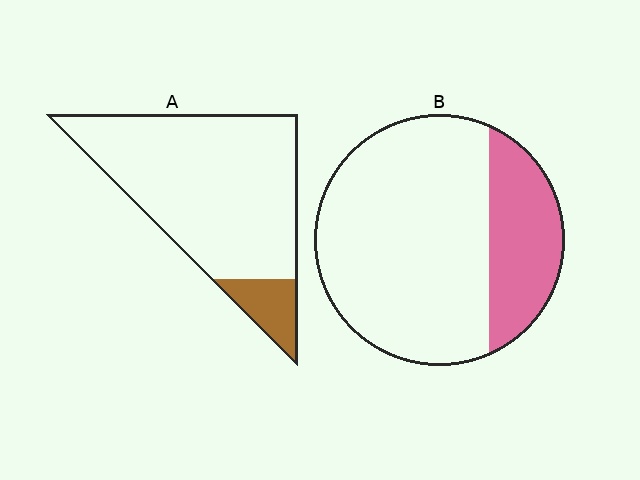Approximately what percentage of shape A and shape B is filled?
A is approximately 10% and B is approximately 25%.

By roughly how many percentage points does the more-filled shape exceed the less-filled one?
By roughly 15 percentage points (B over A).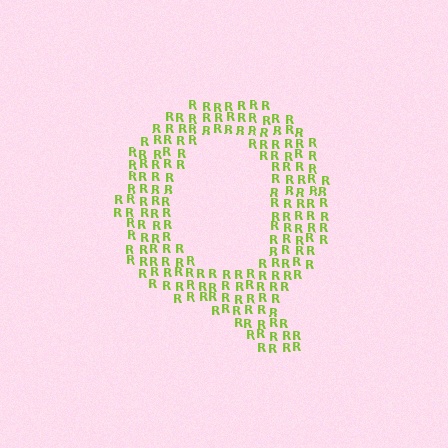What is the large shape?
The large shape is the letter Q.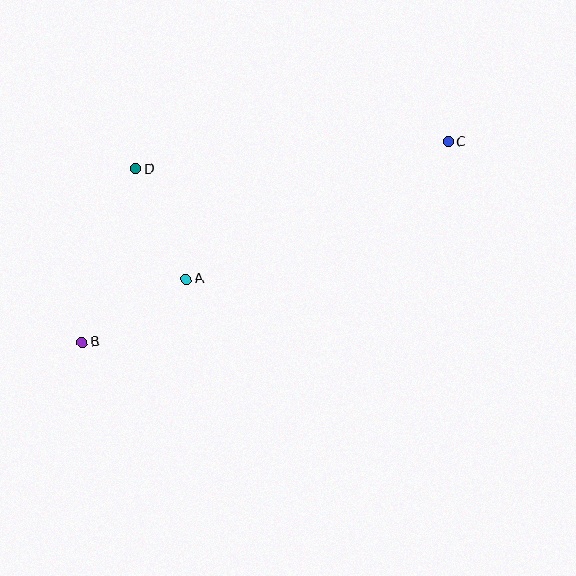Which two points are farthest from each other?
Points B and C are farthest from each other.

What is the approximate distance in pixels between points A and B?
The distance between A and B is approximately 122 pixels.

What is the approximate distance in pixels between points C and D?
The distance between C and D is approximately 314 pixels.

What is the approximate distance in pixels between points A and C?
The distance between A and C is approximately 296 pixels.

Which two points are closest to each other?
Points A and D are closest to each other.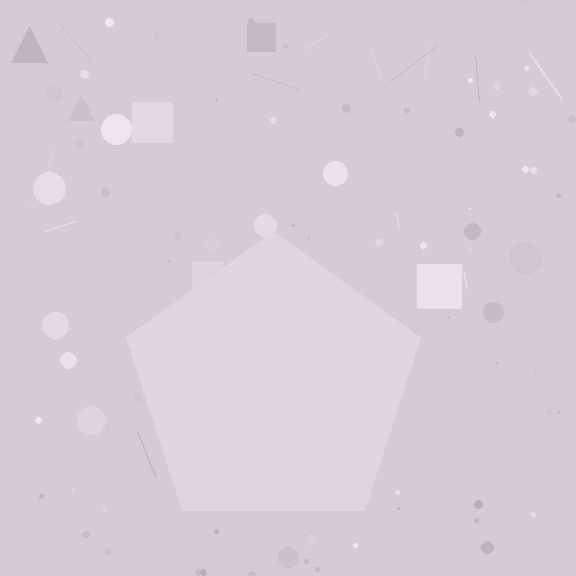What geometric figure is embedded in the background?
A pentagon is embedded in the background.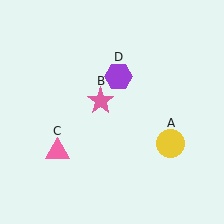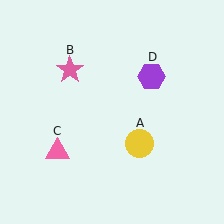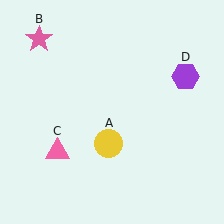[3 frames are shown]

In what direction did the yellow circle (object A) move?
The yellow circle (object A) moved left.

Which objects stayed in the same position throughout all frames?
Pink triangle (object C) remained stationary.